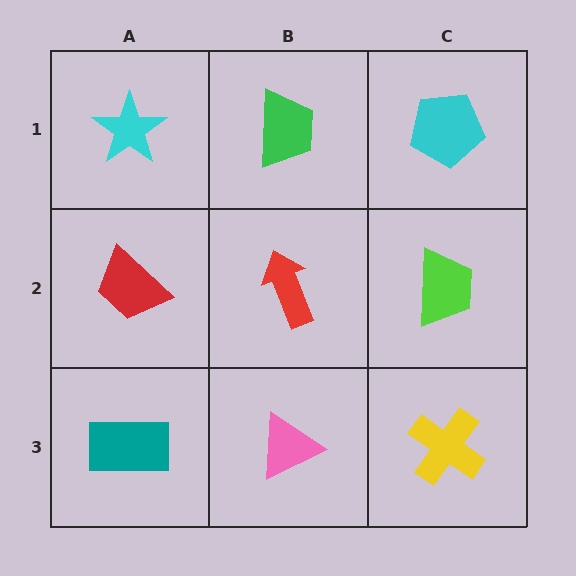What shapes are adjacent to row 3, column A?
A red trapezoid (row 2, column A), a pink triangle (row 3, column B).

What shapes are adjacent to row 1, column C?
A lime trapezoid (row 2, column C), a green trapezoid (row 1, column B).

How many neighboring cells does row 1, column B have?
3.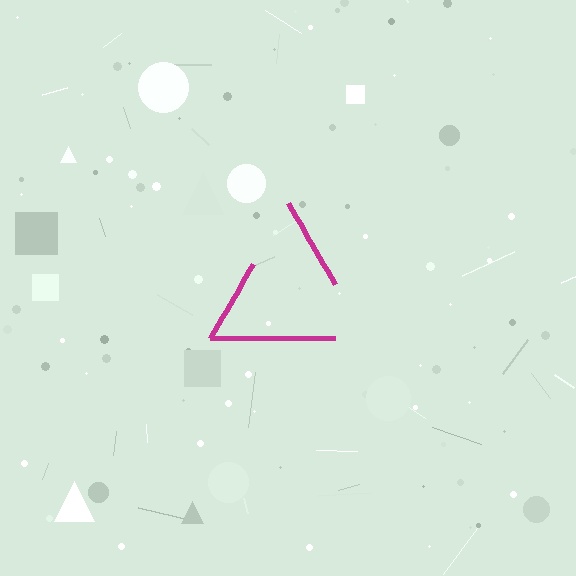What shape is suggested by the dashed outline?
The dashed outline suggests a triangle.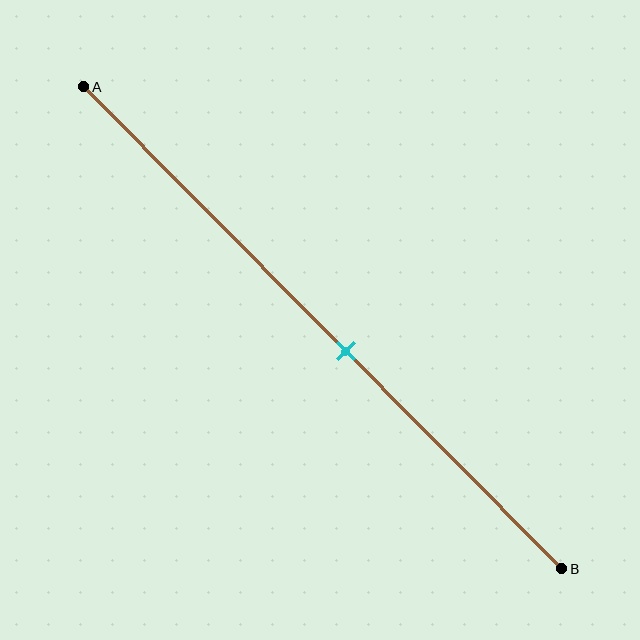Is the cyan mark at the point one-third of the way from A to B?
No, the mark is at about 55% from A, not at the 33% one-third point.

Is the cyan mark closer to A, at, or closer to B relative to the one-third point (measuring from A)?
The cyan mark is closer to point B than the one-third point of segment AB.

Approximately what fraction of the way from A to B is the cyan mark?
The cyan mark is approximately 55% of the way from A to B.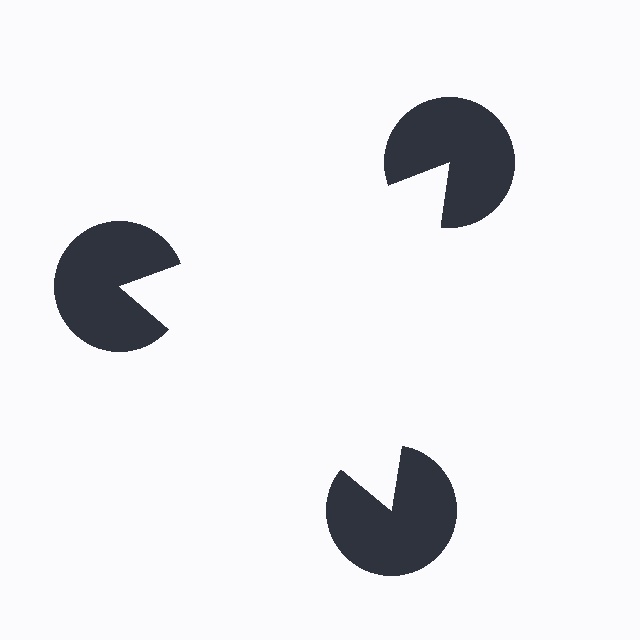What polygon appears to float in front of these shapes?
An illusory triangle — its edges are inferred from the aligned wedge cuts in the pac-man discs, not physically drawn.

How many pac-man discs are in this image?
There are 3 — one at each vertex of the illusory triangle.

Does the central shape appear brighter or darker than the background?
It typically appears slightly brighter than the background, even though no actual brightness change is drawn.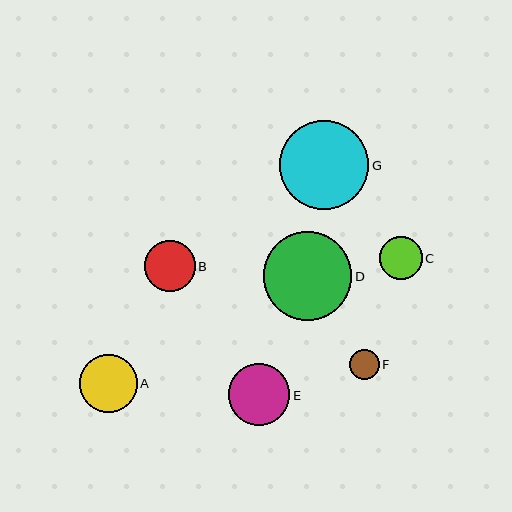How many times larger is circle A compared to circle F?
Circle A is approximately 1.9 times the size of circle F.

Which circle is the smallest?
Circle F is the smallest with a size of approximately 30 pixels.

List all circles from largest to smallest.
From largest to smallest: G, D, E, A, B, C, F.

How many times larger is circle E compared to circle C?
Circle E is approximately 1.4 times the size of circle C.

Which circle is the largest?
Circle G is the largest with a size of approximately 89 pixels.